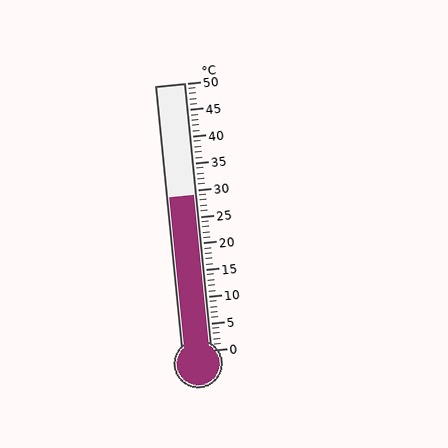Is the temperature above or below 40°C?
The temperature is below 40°C.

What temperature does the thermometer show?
The thermometer shows approximately 29°C.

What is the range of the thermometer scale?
The thermometer scale ranges from 0°C to 50°C.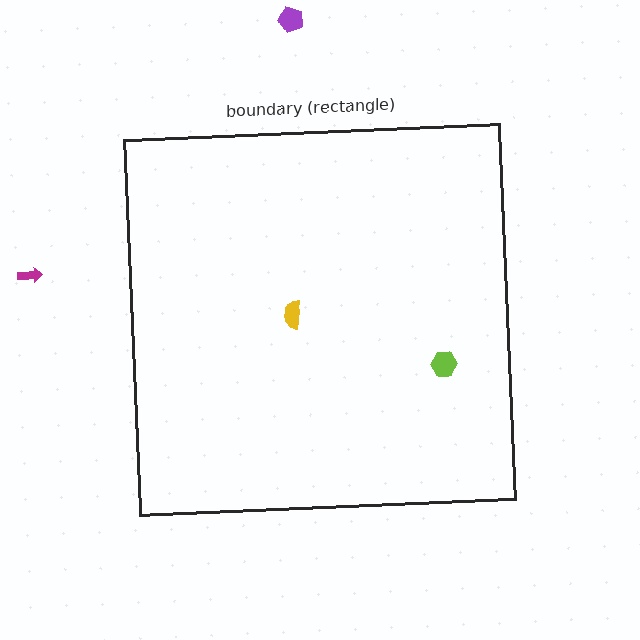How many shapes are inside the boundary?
2 inside, 2 outside.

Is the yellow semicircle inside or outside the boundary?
Inside.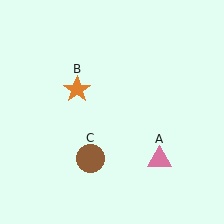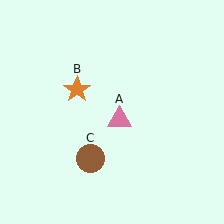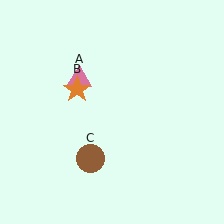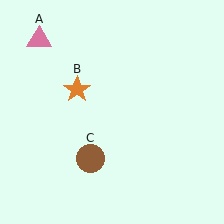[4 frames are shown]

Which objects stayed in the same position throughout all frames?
Orange star (object B) and brown circle (object C) remained stationary.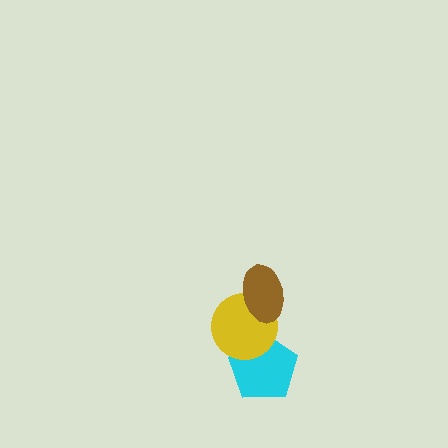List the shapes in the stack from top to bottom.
From top to bottom: the brown ellipse, the yellow circle, the cyan pentagon.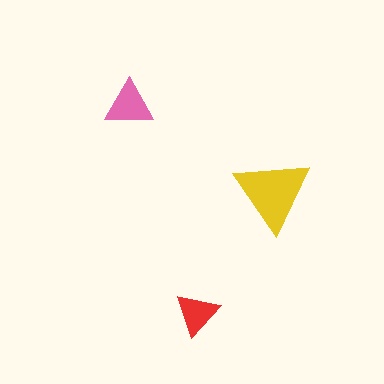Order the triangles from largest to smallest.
the yellow one, the pink one, the red one.